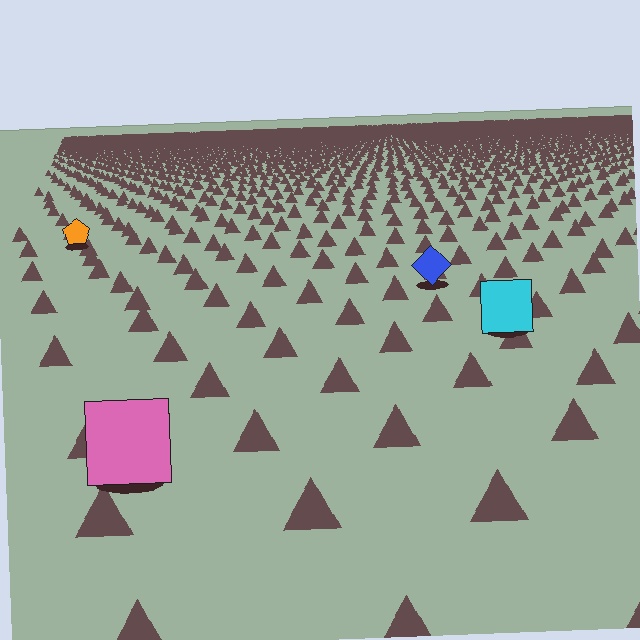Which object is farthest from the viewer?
The orange pentagon is farthest from the viewer. It appears smaller and the ground texture around it is denser.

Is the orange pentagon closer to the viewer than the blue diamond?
No. The blue diamond is closer — you can tell from the texture gradient: the ground texture is coarser near it.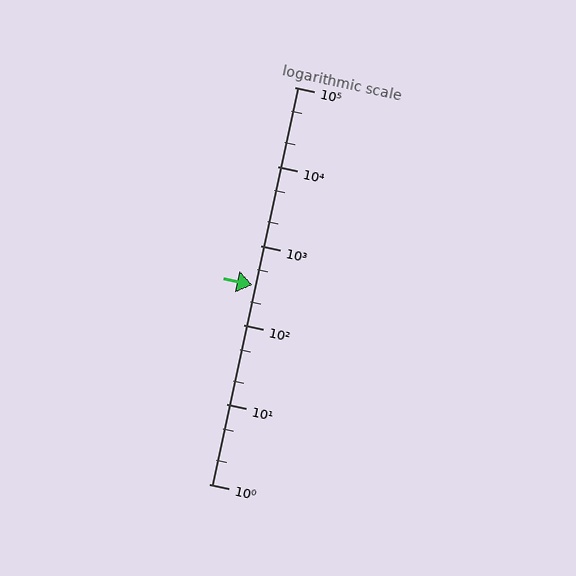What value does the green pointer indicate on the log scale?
The pointer indicates approximately 320.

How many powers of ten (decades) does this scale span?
The scale spans 5 decades, from 1 to 100000.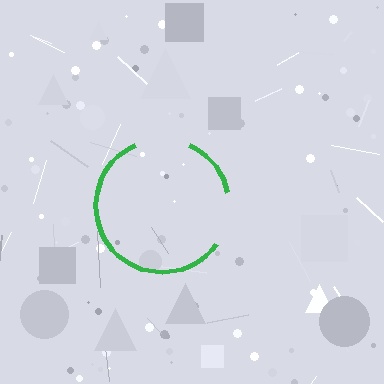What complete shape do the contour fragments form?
The contour fragments form a circle.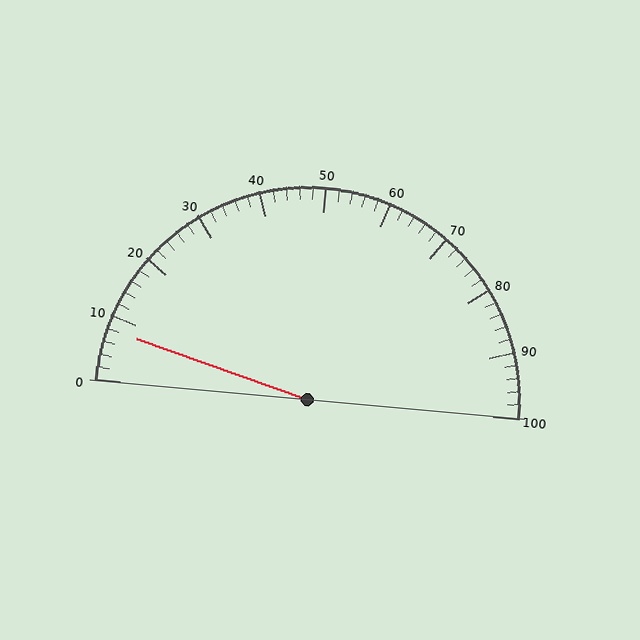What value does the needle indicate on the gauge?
The needle indicates approximately 8.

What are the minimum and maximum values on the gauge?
The gauge ranges from 0 to 100.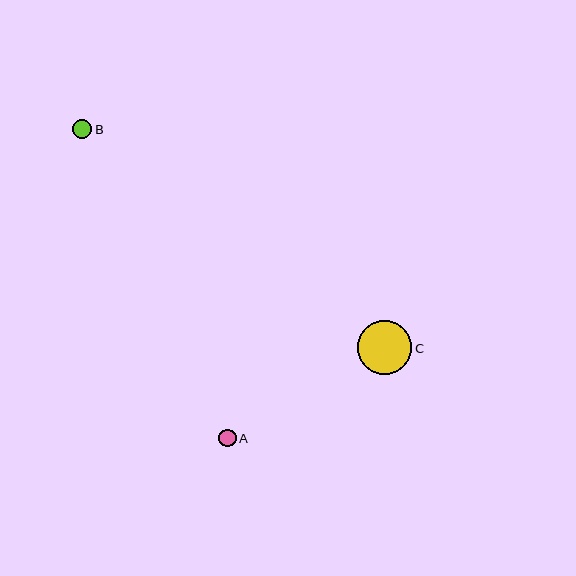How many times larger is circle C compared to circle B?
Circle C is approximately 2.9 times the size of circle B.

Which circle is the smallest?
Circle A is the smallest with a size of approximately 17 pixels.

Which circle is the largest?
Circle C is the largest with a size of approximately 55 pixels.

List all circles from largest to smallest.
From largest to smallest: C, B, A.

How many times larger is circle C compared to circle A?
Circle C is approximately 3.2 times the size of circle A.